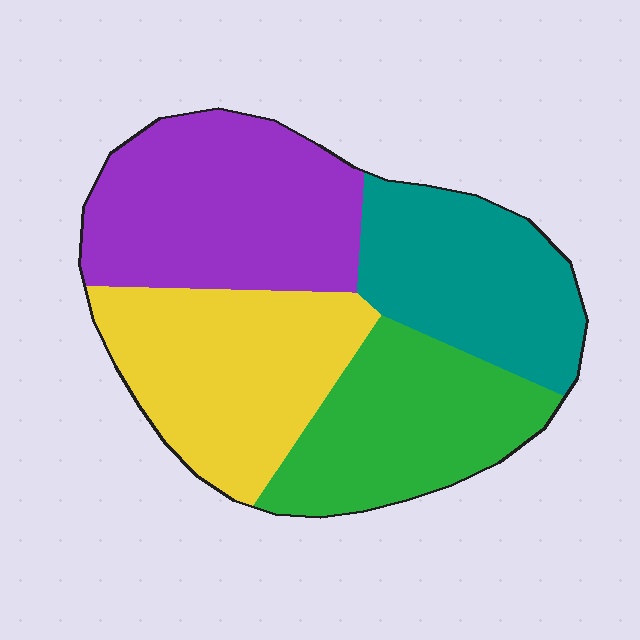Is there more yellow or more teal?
Yellow.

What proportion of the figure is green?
Green covers about 25% of the figure.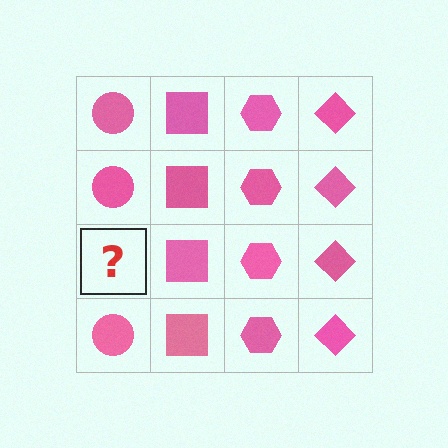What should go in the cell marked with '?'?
The missing cell should contain a pink circle.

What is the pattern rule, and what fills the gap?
The rule is that each column has a consistent shape. The gap should be filled with a pink circle.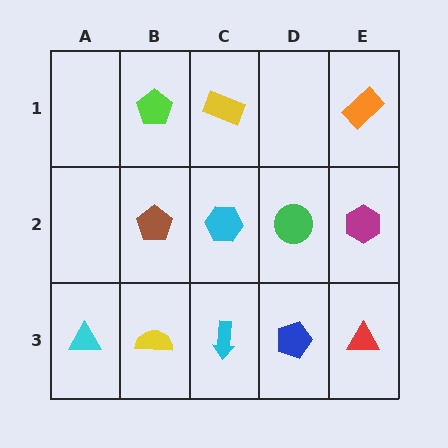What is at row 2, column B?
A brown pentagon.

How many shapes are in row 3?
5 shapes.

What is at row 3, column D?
A blue pentagon.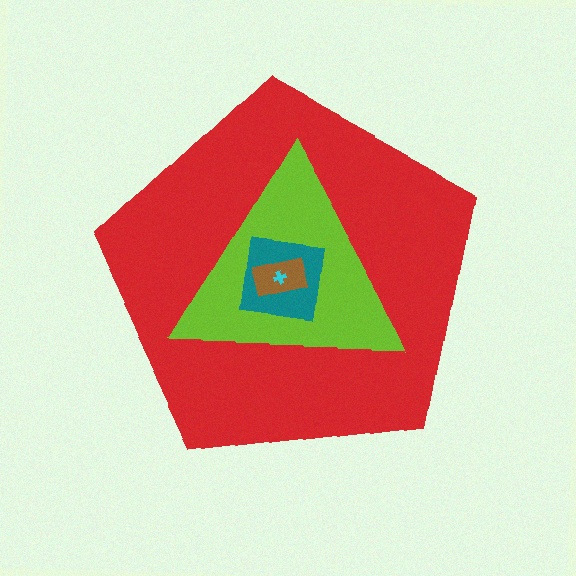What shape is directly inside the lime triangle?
The teal square.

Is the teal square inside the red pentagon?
Yes.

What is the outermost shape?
The red pentagon.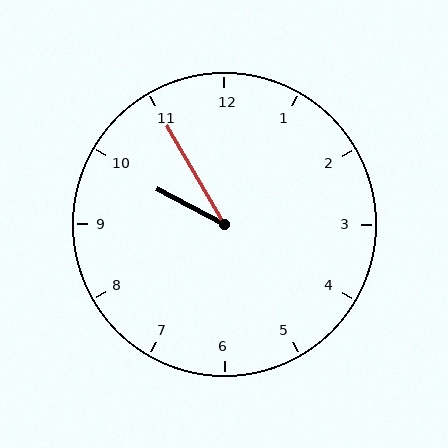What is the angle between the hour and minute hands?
Approximately 32 degrees.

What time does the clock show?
9:55.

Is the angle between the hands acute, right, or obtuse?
It is acute.